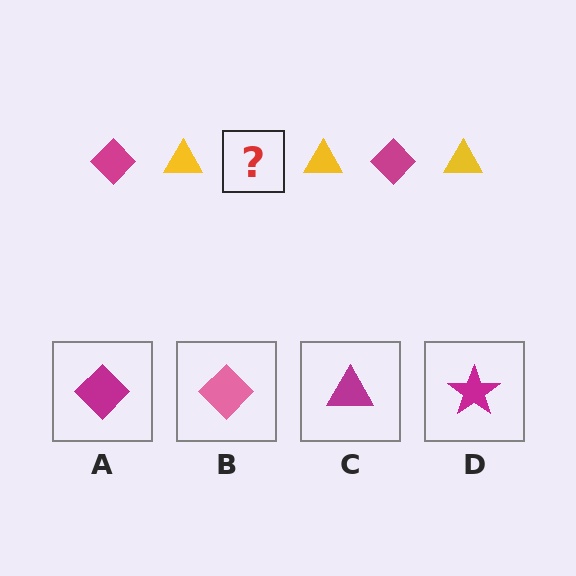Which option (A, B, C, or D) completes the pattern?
A.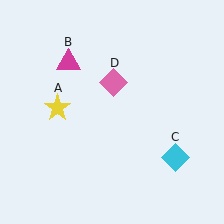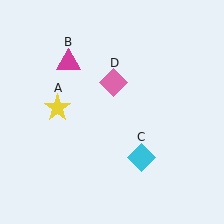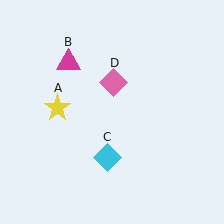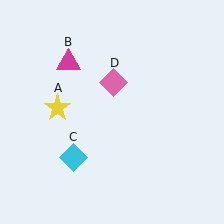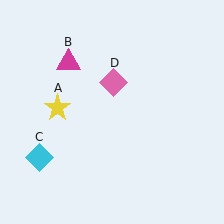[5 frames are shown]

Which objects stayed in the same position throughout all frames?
Yellow star (object A) and magenta triangle (object B) and pink diamond (object D) remained stationary.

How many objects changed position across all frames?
1 object changed position: cyan diamond (object C).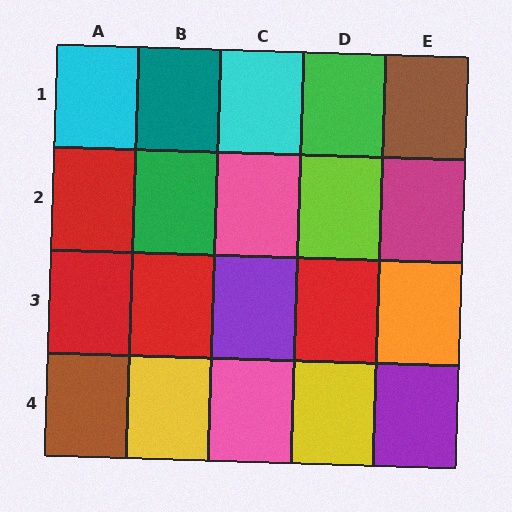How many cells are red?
4 cells are red.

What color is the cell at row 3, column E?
Orange.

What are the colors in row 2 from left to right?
Red, green, pink, lime, magenta.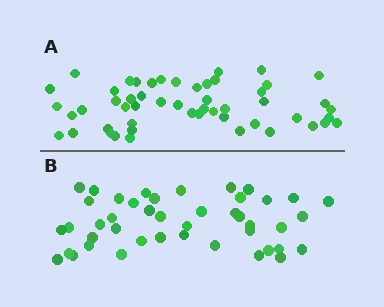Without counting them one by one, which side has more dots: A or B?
Region A (the top region) has more dots.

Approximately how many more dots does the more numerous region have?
Region A has roughly 8 or so more dots than region B.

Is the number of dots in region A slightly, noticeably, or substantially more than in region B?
Region A has only slightly more — the two regions are fairly close. The ratio is roughly 1.2 to 1.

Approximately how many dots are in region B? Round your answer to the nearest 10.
About 40 dots. (The exact count is 44, which rounds to 40.)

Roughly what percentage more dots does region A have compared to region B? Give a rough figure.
About 20% more.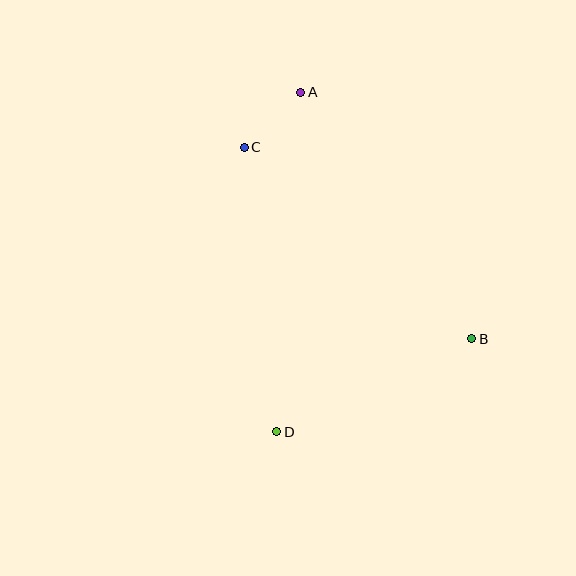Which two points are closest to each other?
Points A and C are closest to each other.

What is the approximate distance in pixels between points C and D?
The distance between C and D is approximately 287 pixels.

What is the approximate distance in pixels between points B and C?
The distance between B and C is approximately 297 pixels.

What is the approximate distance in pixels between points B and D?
The distance between B and D is approximately 216 pixels.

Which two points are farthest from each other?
Points A and D are farthest from each other.